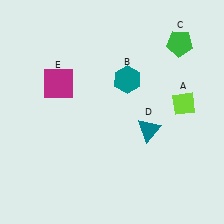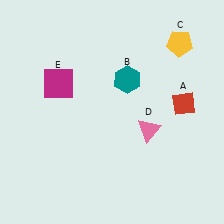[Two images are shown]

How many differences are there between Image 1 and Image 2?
There are 3 differences between the two images.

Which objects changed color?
A changed from lime to red. C changed from green to yellow. D changed from teal to pink.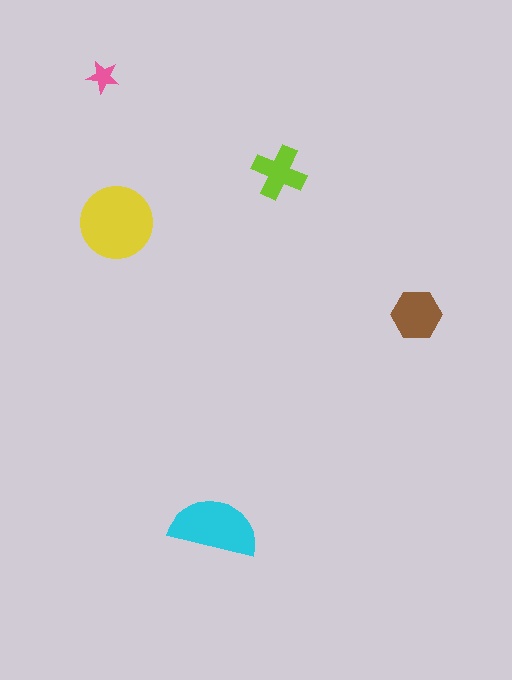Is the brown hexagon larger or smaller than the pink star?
Larger.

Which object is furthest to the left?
The pink star is leftmost.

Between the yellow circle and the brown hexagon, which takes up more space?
The yellow circle.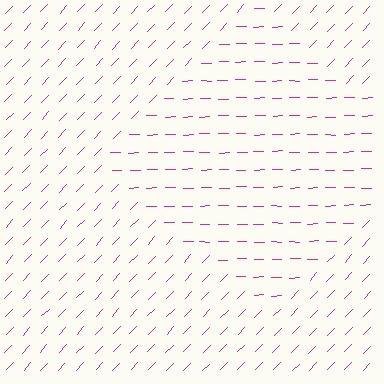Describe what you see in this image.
The image is filled with small magenta line segments. A diamond region in the image has lines oriented differently from the surrounding lines, creating a visible texture boundary.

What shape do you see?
I see a diamond.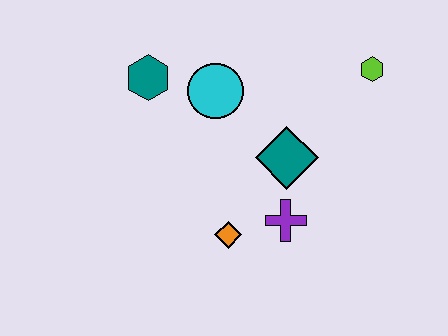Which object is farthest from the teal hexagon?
The lime hexagon is farthest from the teal hexagon.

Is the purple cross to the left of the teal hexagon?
No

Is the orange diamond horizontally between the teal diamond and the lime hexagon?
No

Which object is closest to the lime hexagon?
The teal diamond is closest to the lime hexagon.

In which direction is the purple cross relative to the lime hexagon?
The purple cross is below the lime hexagon.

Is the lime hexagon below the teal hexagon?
No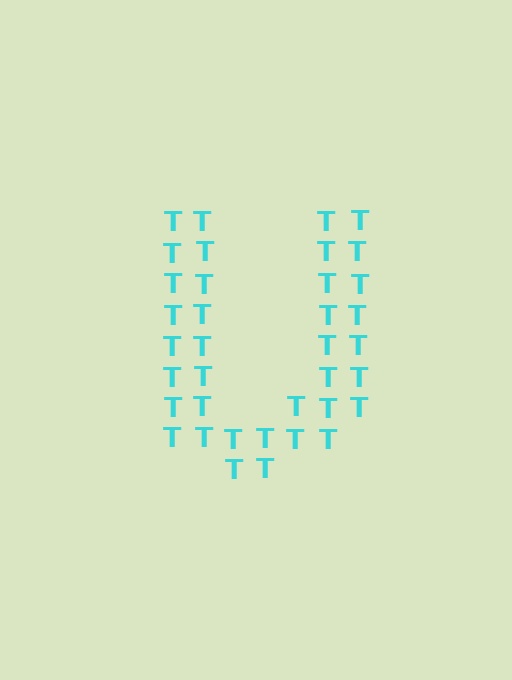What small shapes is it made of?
It is made of small letter T's.